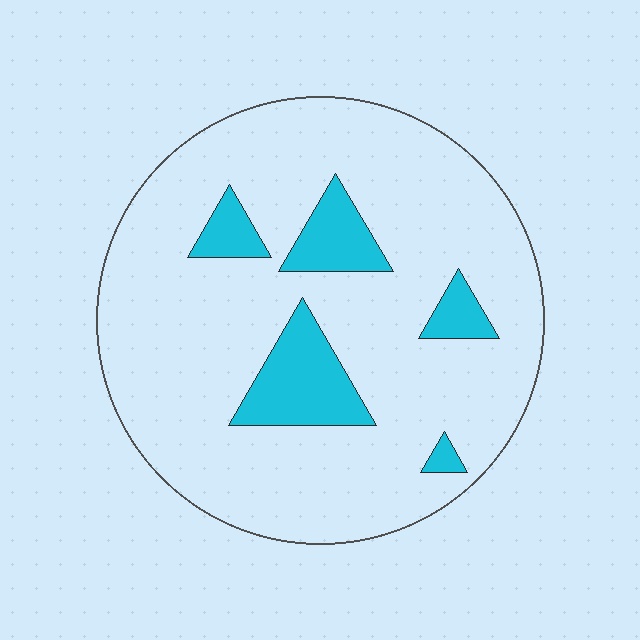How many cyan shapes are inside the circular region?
5.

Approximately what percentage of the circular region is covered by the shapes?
Approximately 15%.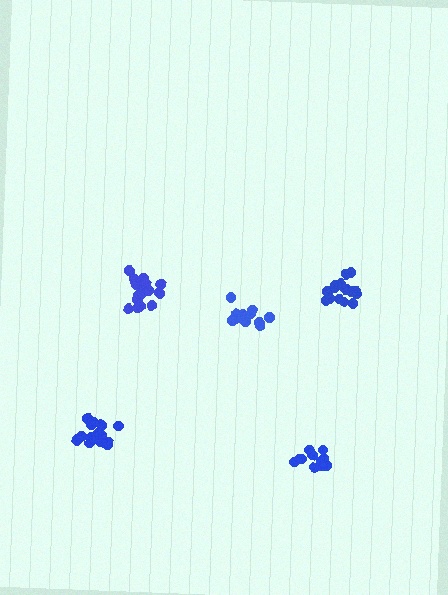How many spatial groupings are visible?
There are 5 spatial groupings.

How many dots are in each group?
Group 1: 15 dots, Group 2: 13 dots, Group 3: 18 dots, Group 4: 17 dots, Group 5: 12 dots (75 total).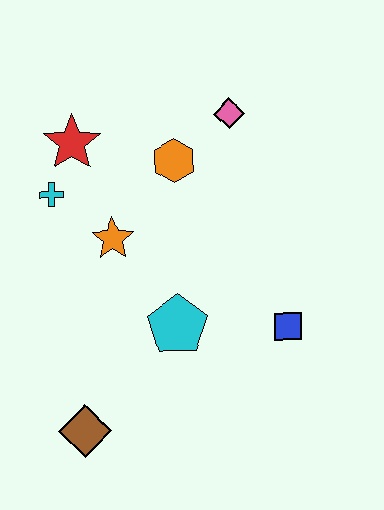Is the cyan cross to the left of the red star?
Yes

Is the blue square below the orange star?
Yes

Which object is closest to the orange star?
The cyan cross is closest to the orange star.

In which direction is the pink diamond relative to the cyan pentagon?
The pink diamond is above the cyan pentagon.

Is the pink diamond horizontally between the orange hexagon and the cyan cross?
No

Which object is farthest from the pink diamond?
The brown diamond is farthest from the pink diamond.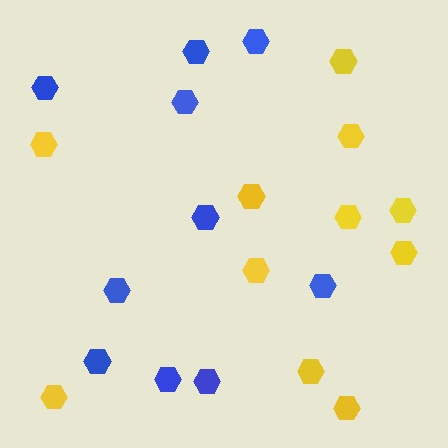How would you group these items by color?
There are 2 groups: one group of blue hexagons (10) and one group of yellow hexagons (11).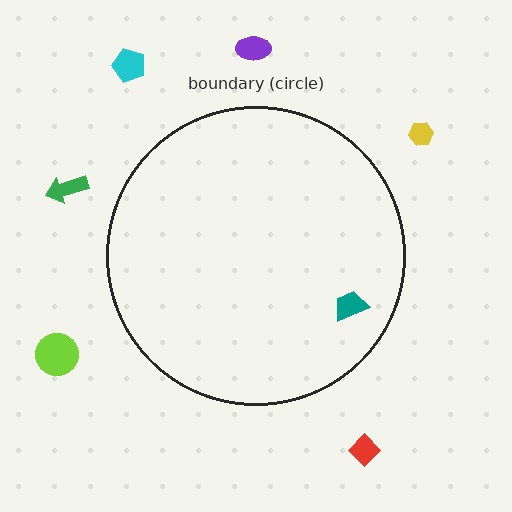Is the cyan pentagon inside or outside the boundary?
Outside.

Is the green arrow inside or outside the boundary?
Outside.